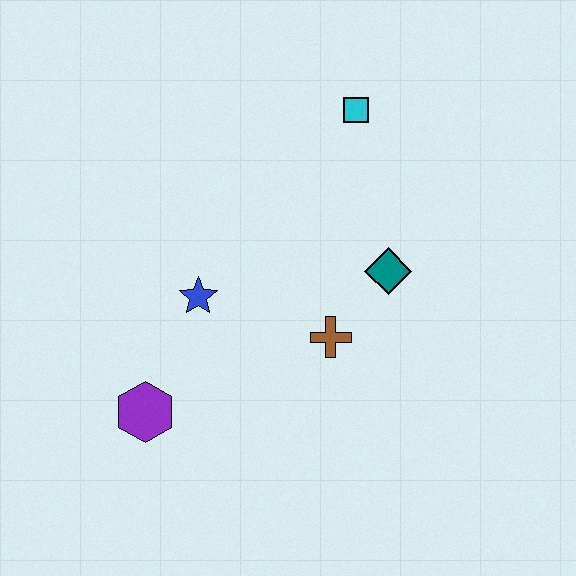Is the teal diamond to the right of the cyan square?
Yes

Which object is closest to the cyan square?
The teal diamond is closest to the cyan square.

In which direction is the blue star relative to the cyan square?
The blue star is below the cyan square.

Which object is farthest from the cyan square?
The purple hexagon is farthest from the cyan square.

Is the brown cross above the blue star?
No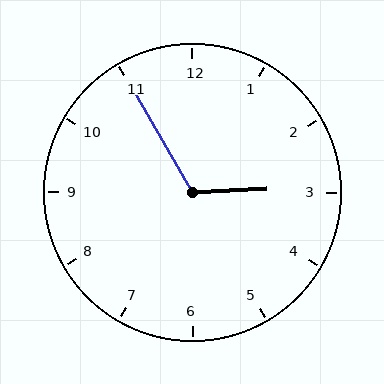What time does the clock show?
2:55.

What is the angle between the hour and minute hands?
Approximately 118 degrees.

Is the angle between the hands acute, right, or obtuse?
It is obtuse.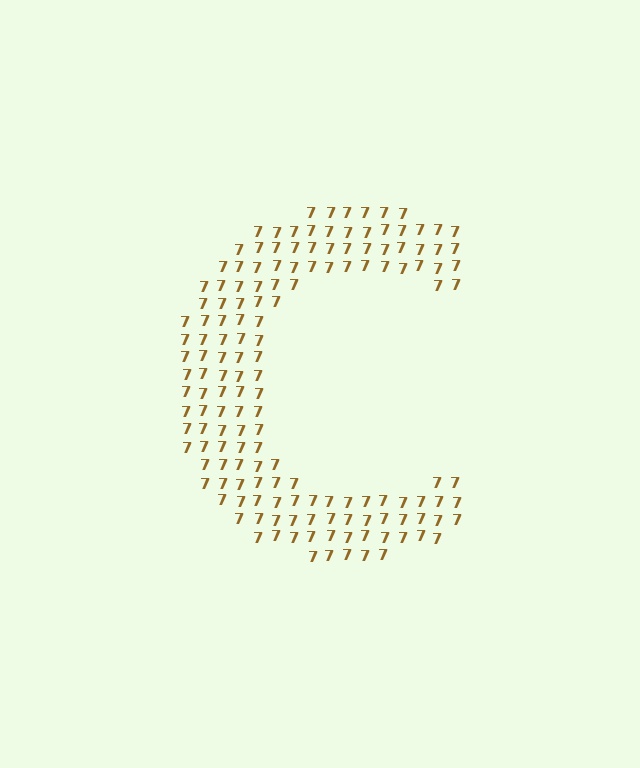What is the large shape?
The large shape is the letter C.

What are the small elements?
The small elements are digit 7's.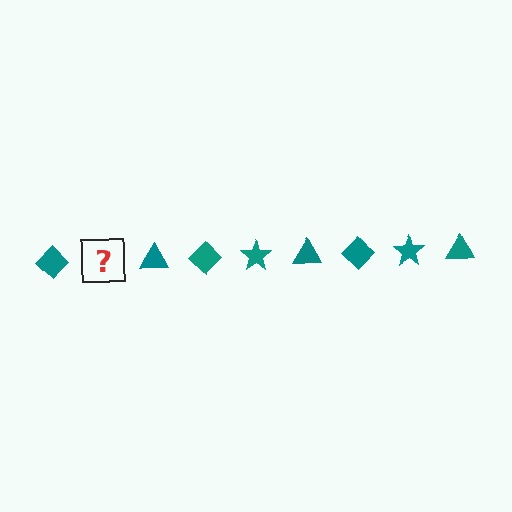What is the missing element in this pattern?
The missing element is a teal star.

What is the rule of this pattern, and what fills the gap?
The rule is that the pattern cycles through diamond, star, triangle shapes in teal. The gap should be filled with a teal star.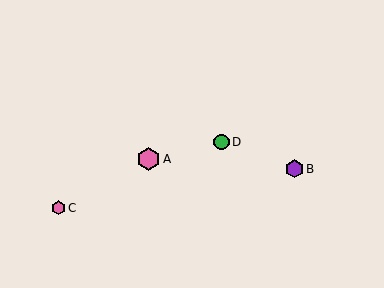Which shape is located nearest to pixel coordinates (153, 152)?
The pink hexagon (labeled A) at (148, 159) is nearest to that location.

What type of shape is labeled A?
Shape A is a pink hexagon.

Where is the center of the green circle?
The center of the green circle is at (222, 142).